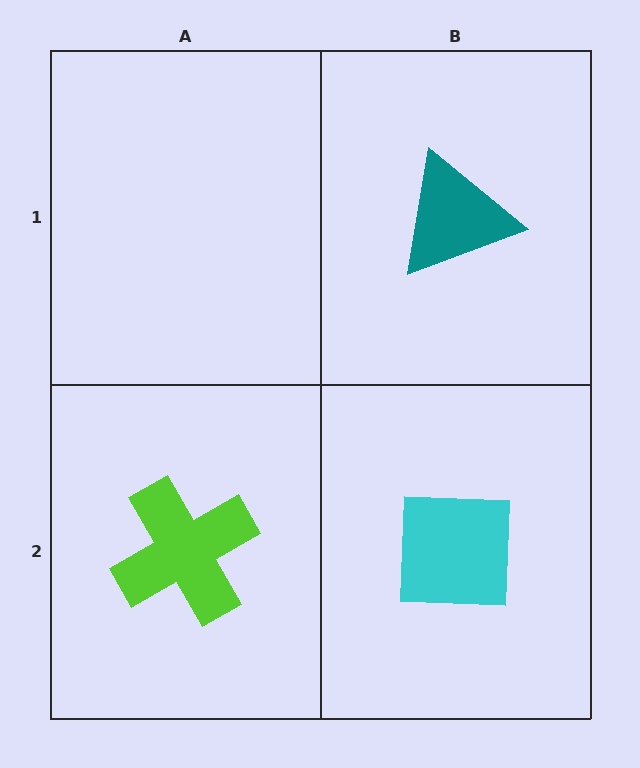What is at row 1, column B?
A teal triangle.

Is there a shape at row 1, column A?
No, that cell is empty.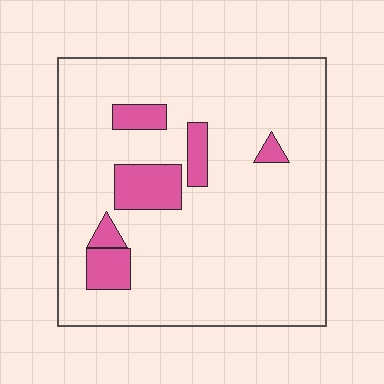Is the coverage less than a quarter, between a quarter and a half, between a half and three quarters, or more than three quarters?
Less than a quarter.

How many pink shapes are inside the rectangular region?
6.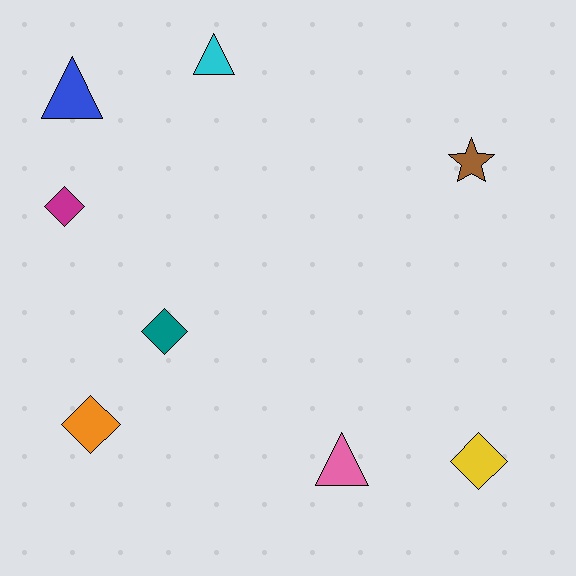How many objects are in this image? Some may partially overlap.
There are 8 objects.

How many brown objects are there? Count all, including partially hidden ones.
There is 1 brown object.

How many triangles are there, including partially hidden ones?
There are 3 triangles.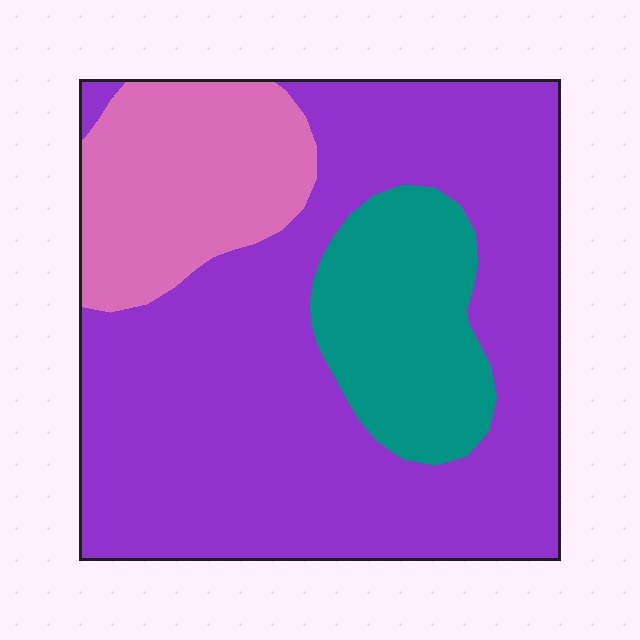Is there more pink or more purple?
Purple.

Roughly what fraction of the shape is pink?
Pink takes up about one sixth (1/6) of the shape.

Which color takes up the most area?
Purple, at roughly 65%.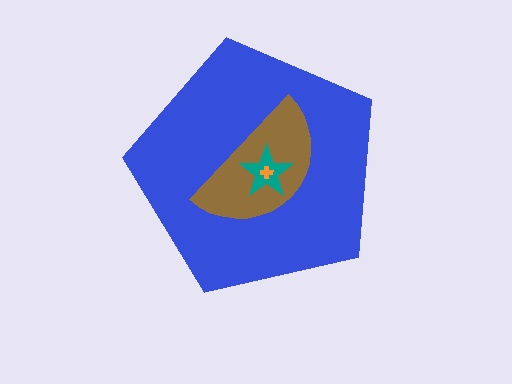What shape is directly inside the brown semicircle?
The teal star.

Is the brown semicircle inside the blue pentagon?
Yes.